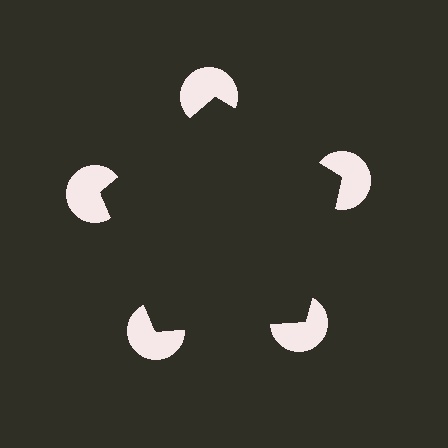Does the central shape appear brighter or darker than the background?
It typically appears slightly darker than the background, even though no actual brightness change is drawn.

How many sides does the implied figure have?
5 sides.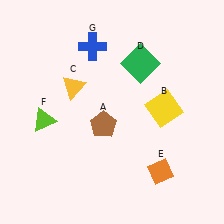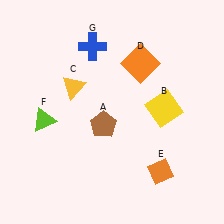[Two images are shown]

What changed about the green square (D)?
In Image 1, D is green. In Image 2, it changed to orange.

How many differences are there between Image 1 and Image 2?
There is 1 difference between the two images.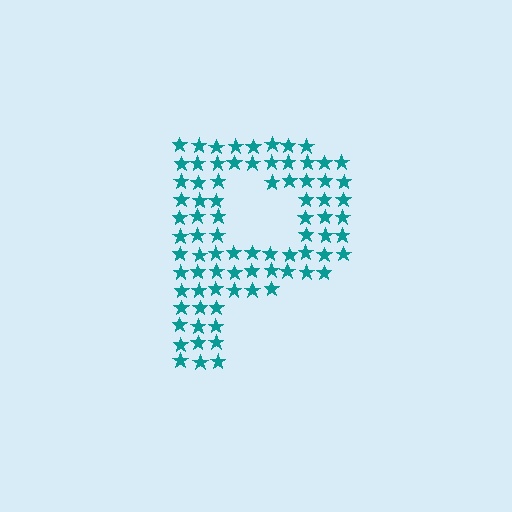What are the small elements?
The small elements are stars.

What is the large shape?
The large shape is the letter P.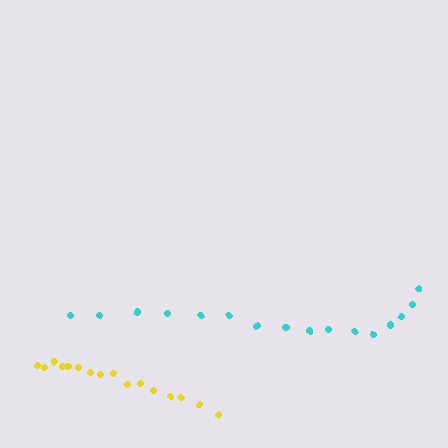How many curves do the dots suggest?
There are 2 distinct paths.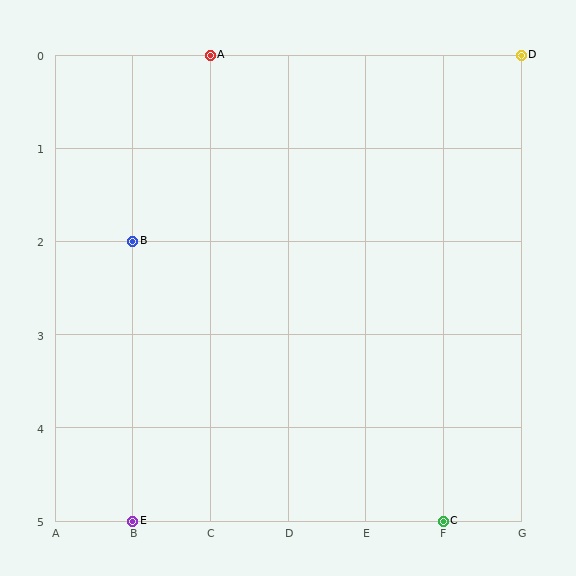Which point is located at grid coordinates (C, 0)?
Point A is at (C, 0).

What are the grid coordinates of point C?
Point C is at grid coordinates (F, 5).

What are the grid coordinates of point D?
Point D is at grid coordinates (G, 0).